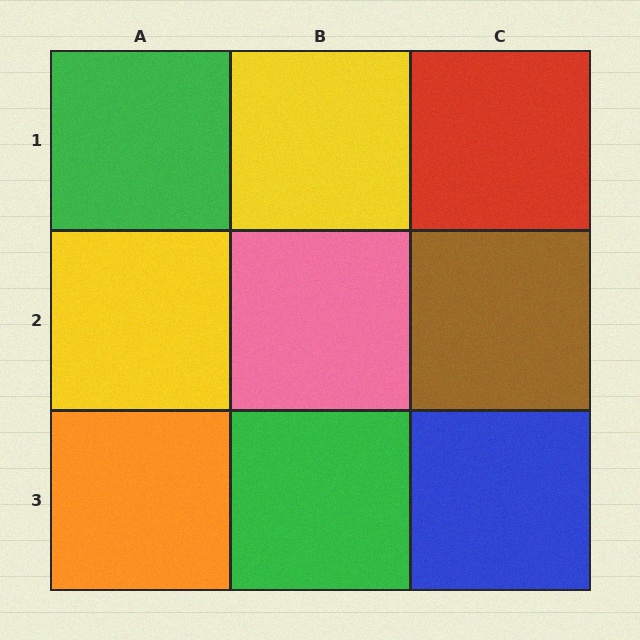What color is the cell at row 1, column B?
Yellow.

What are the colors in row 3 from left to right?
Orange, green, blue.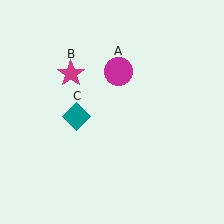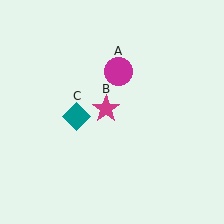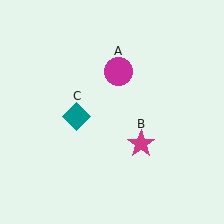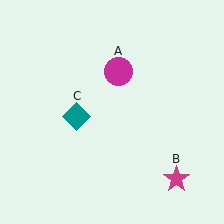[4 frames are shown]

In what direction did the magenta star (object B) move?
The magenta star (object B) moved down and to the right.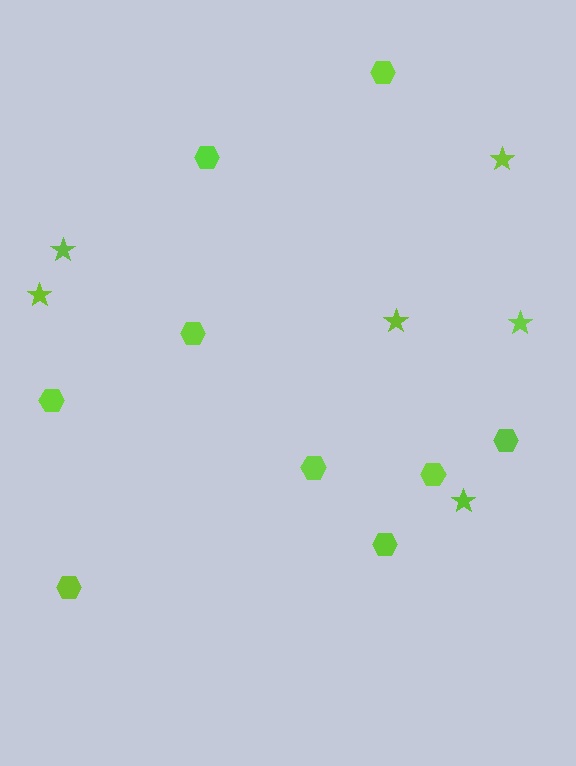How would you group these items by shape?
There are 2 groups: one group of stars (6) and one group of hexagons (9).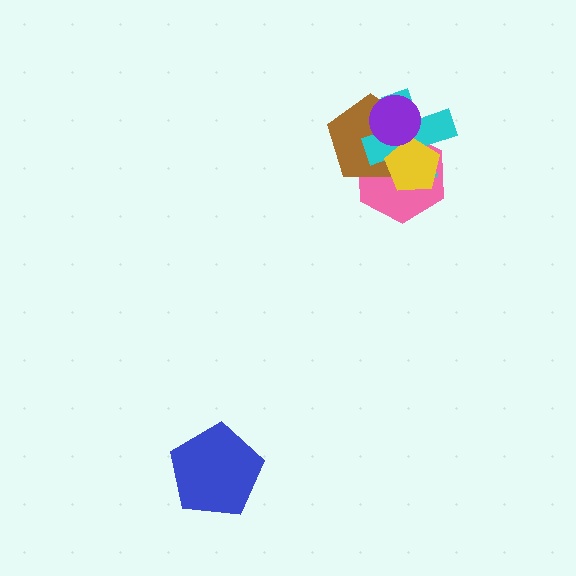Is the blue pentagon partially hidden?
No, no other shape covers it.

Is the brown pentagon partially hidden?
Yes, it is partially covered by another shape.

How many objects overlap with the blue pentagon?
0 objects overlap with the blue pentagon.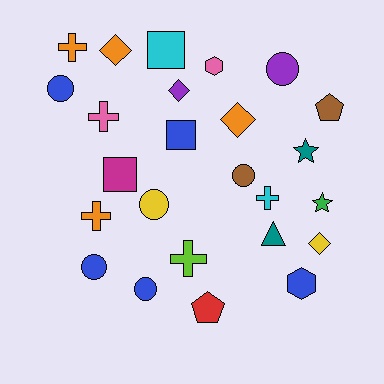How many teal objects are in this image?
There are 2 teal objects.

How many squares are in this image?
There are 3 squares.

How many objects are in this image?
There are 25 objects.